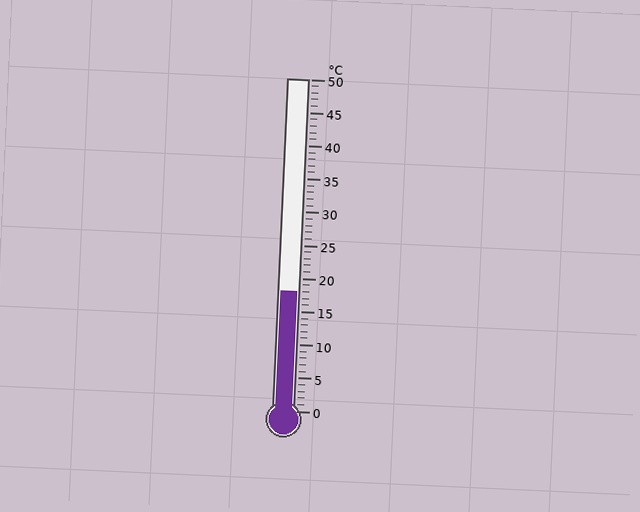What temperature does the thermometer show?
The thermometer shows approximately 18°C.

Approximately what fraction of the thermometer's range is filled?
The thermometer is filled to approximately 35% of its range.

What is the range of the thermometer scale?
The thermometer scale ranges from 0°C to 50°C.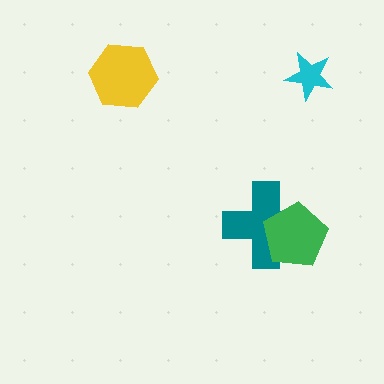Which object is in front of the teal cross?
The green pentagon is in front of the teal cross.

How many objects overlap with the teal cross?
1 object overlaps with the teal cross.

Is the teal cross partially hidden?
Yes, it is partially covered by another shape.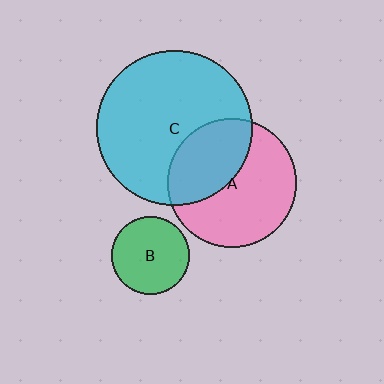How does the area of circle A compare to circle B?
Approximately 2.7 times.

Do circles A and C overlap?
Yes.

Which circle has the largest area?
Circle C (cyan).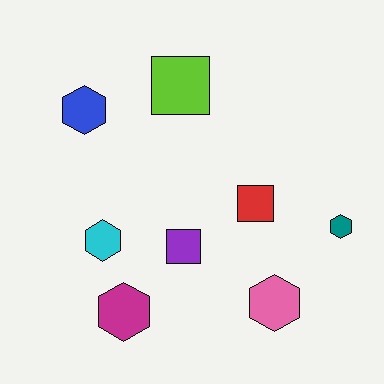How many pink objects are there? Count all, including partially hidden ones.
There is 1 pink object.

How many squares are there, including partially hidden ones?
There are 3 squares.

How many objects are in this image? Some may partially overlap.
There are 8 objects.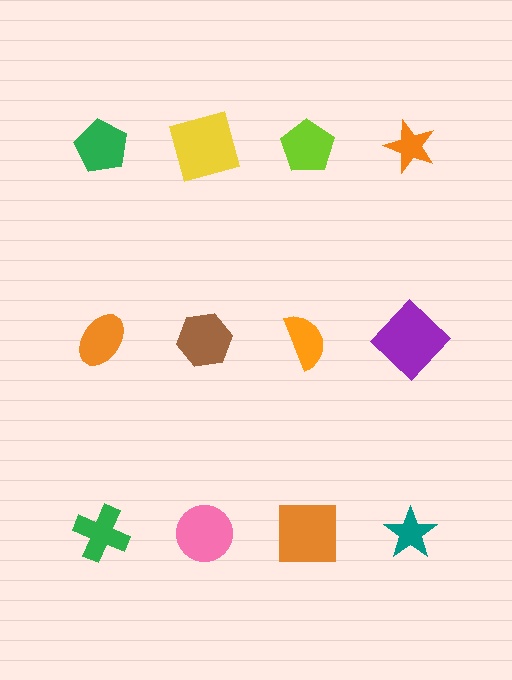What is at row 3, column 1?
A green cross.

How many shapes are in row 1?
4 shapes.